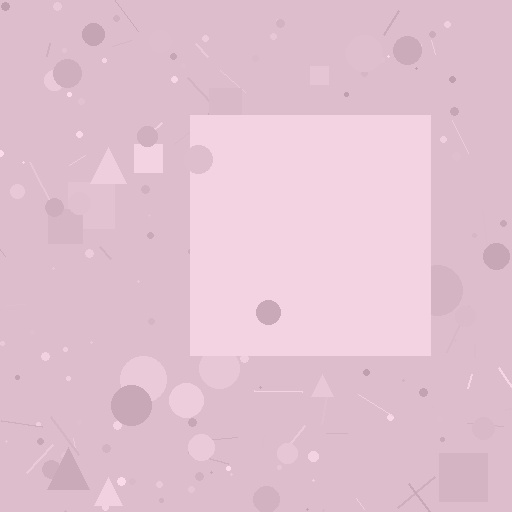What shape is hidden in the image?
A square is hidden in the image.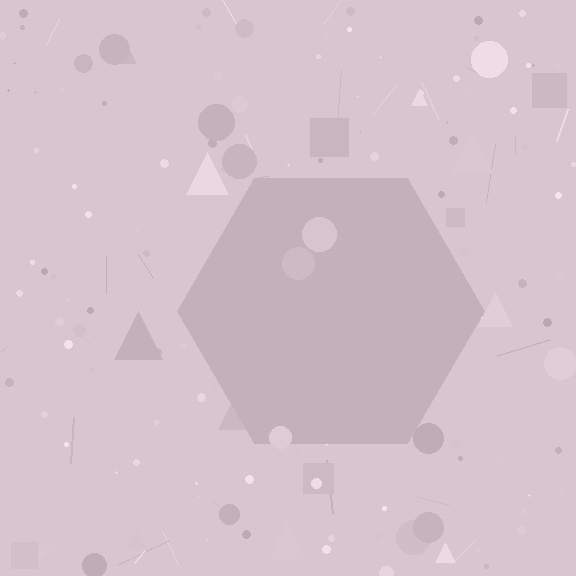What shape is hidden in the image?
A hexagon is hidden in the image.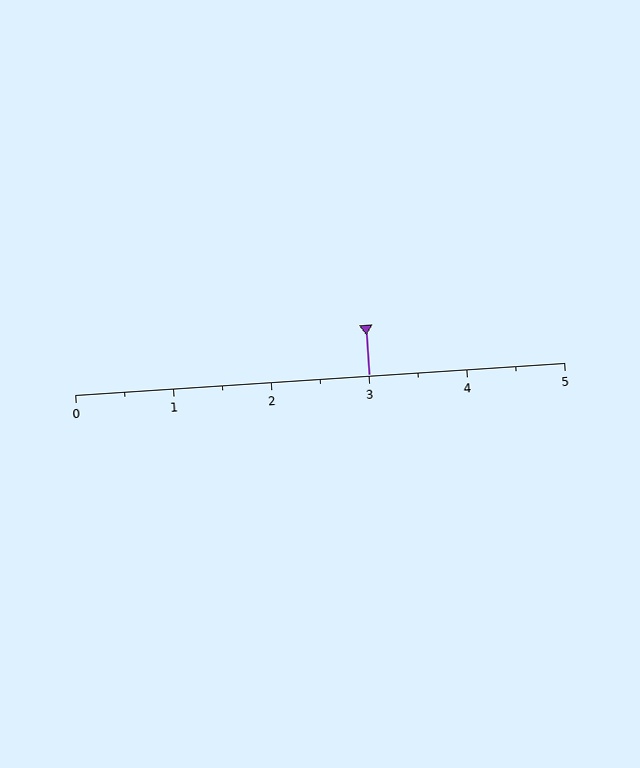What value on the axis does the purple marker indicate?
The marker indicates approximately 3.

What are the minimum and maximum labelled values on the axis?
The axis runs from 0 to 5.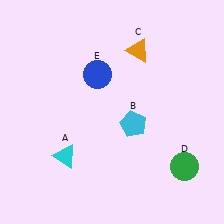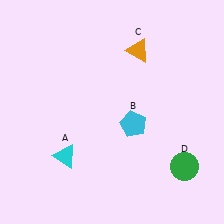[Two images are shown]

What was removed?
The blue circle (E) was removed in Image 2.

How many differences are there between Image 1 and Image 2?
There is 1 difference between the two images.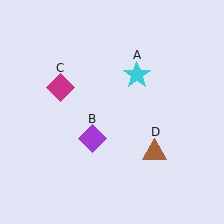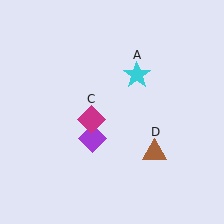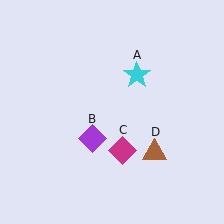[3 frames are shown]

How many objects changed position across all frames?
1 object changed position: magenta diamond (object C).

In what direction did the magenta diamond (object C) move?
The magenta diamond (object C) moved down and to the right.